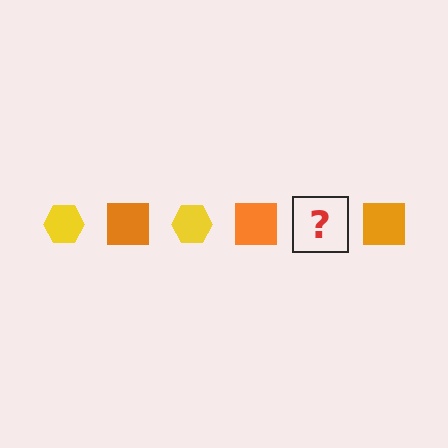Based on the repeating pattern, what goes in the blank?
The blank should be a yellow hexagon.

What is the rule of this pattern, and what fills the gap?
The rule is that the pattern alternates between yellow hexagon and orange square. The gap should be filled with a yellow hexagon.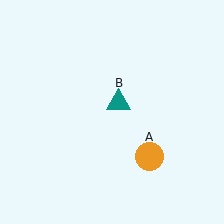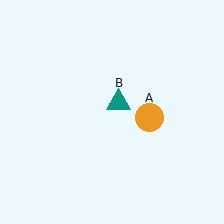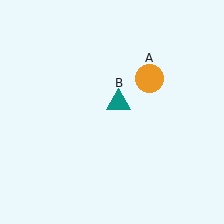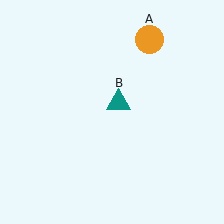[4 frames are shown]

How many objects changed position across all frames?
1 object changed position: orange circle (object A).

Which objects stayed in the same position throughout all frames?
Teal triangle (object B) remained stationary.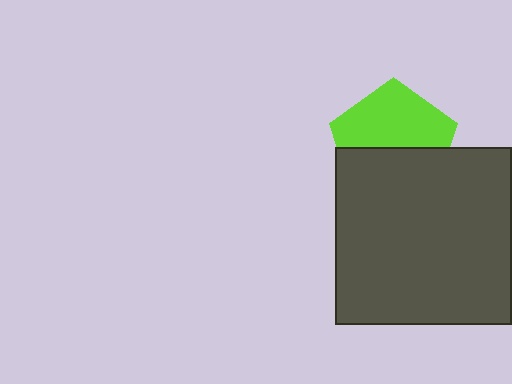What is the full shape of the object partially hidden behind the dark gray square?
The partially hidden object is a lime pentagon.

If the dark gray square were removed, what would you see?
You would see the complete lime pentagon.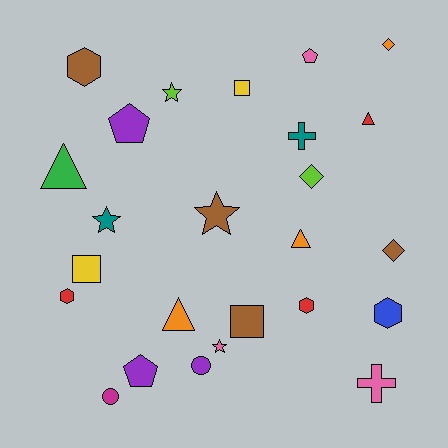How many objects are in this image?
There are 25 objects.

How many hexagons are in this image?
There are 4 hexagons.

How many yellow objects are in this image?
There are 2 yellow objects.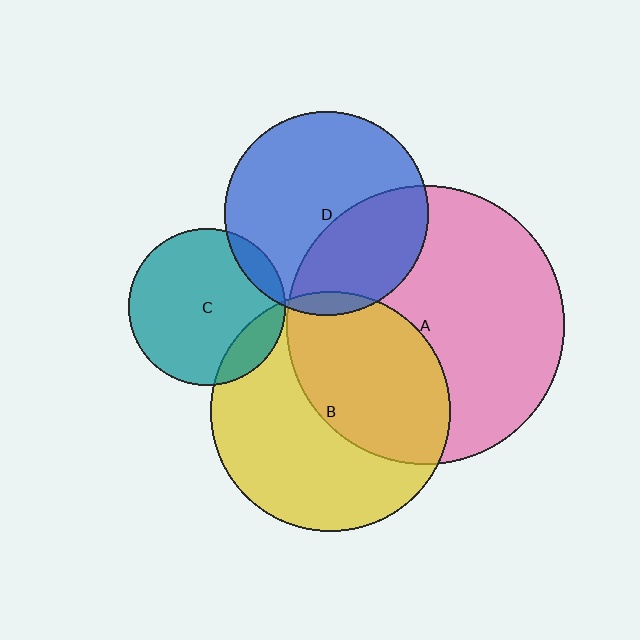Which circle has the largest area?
Circle A (pink).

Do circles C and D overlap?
Yes.